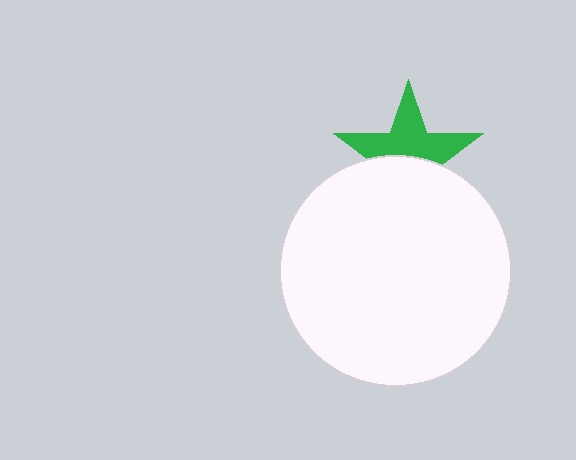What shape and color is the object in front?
The object in front is a white circle.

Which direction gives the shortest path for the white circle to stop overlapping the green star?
Moving down gives the shortest separation.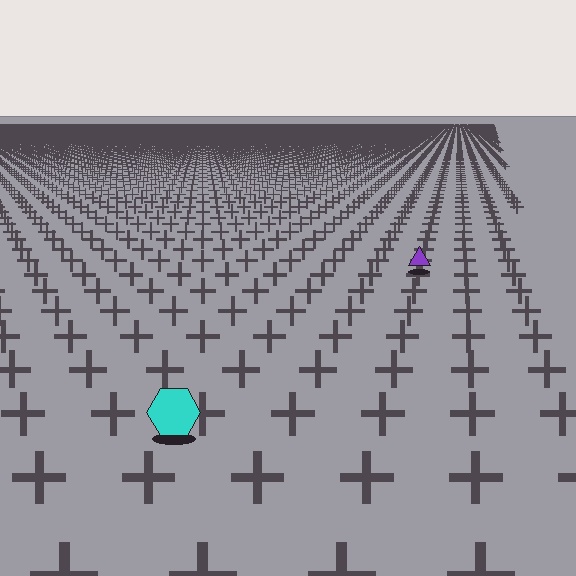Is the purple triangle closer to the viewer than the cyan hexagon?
No. The cyan hexagon is closer — you can tell from the texture gradient: the ground texture is coarser near it.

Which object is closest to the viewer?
The cyan hexagon is closest. The texture marks near it are larger and more spread out.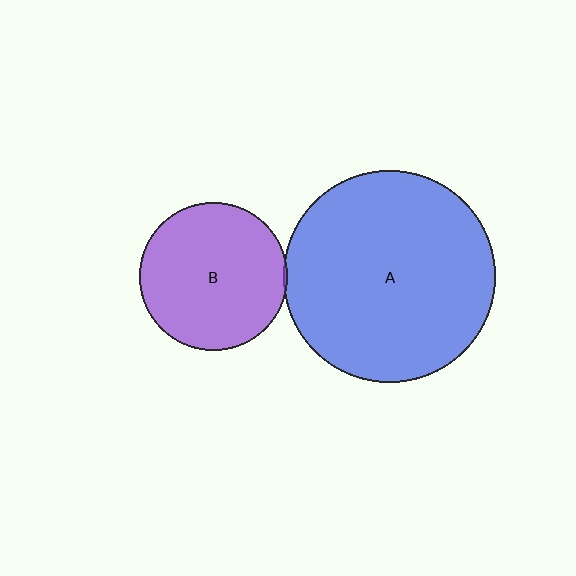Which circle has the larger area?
Circle A (blue).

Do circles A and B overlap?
Yes.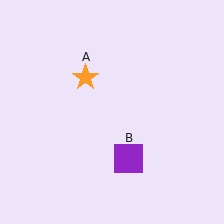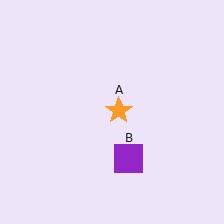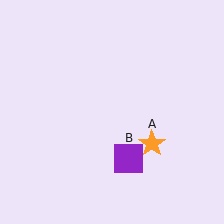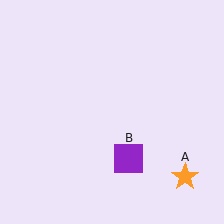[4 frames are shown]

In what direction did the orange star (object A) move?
The orange star (object A) moved down and to the right.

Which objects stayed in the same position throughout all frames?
Purple square (object B) remained stationary.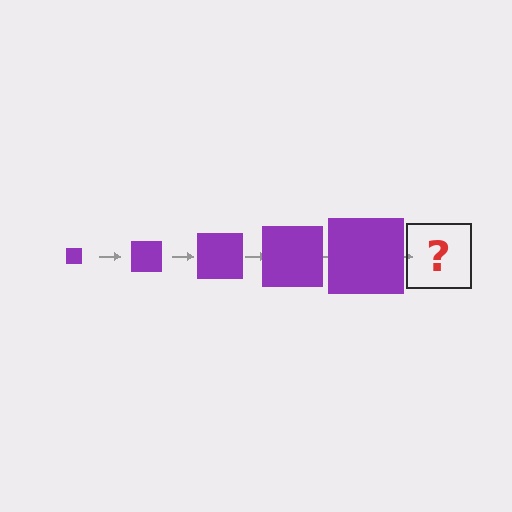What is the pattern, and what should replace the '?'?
The pattern is that the square gets progressively larger each step. The '?' should be a purple square, larger than the previous one.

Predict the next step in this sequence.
The next step is a purple square, larger than the previous one.